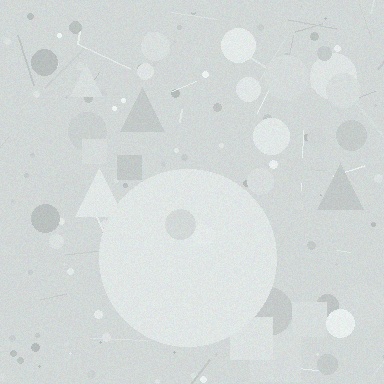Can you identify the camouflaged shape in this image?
The camouflaged shape is a circle.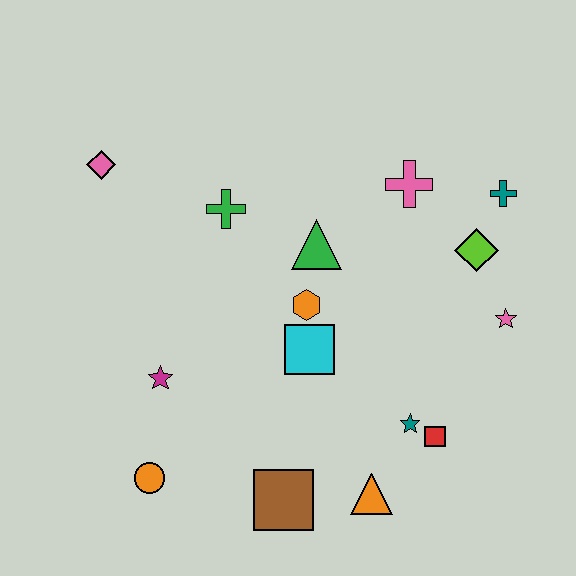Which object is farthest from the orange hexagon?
The pink diamond is farthest from the orange hexagon.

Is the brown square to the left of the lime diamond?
Yes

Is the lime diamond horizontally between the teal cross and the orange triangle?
Yes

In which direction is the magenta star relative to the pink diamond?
The magenta star is below the pink diamond.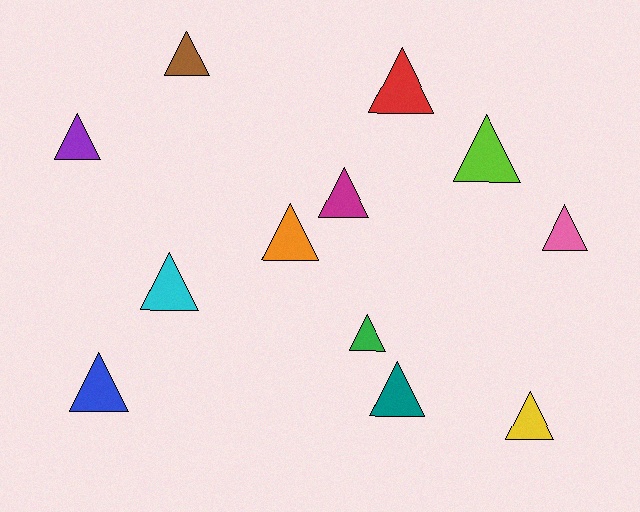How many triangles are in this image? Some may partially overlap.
There are 12 triangles.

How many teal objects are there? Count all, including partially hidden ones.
There is 1 teal object.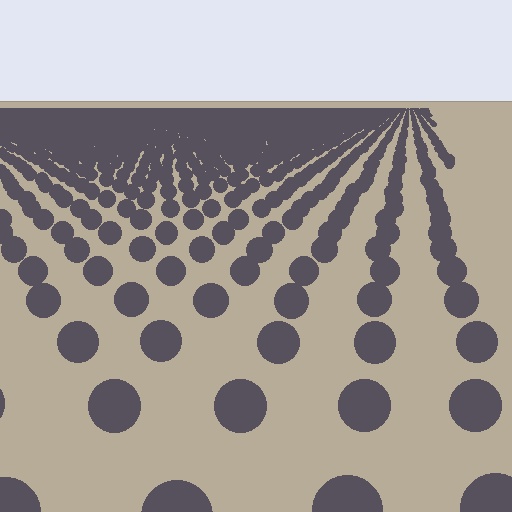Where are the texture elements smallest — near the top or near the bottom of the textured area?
Near the top.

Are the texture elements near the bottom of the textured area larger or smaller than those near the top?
Larger. Near the bottom, elements are closer to the viewer and appear at a bigger on-screen size.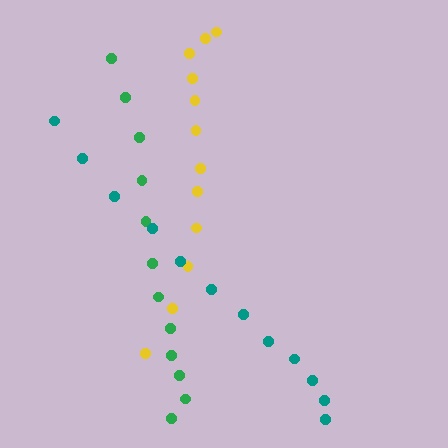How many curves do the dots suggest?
There are 3 distinct paths.